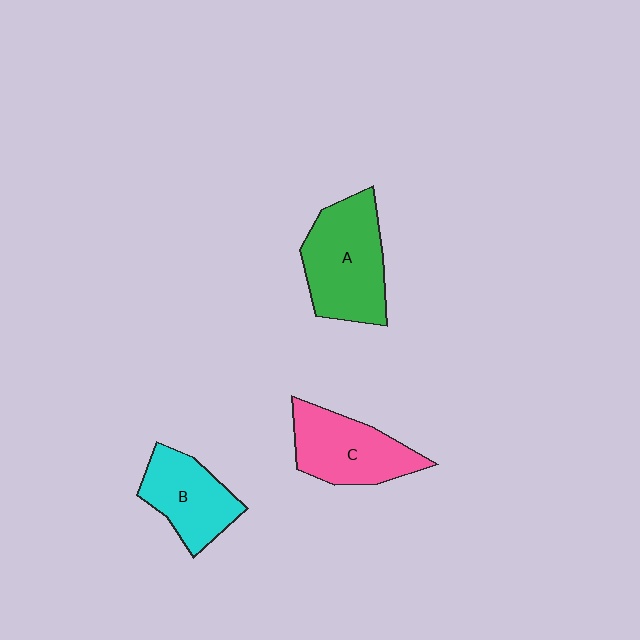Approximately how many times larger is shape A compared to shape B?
Approximately 1.4 times.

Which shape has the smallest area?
Shape B (cyan).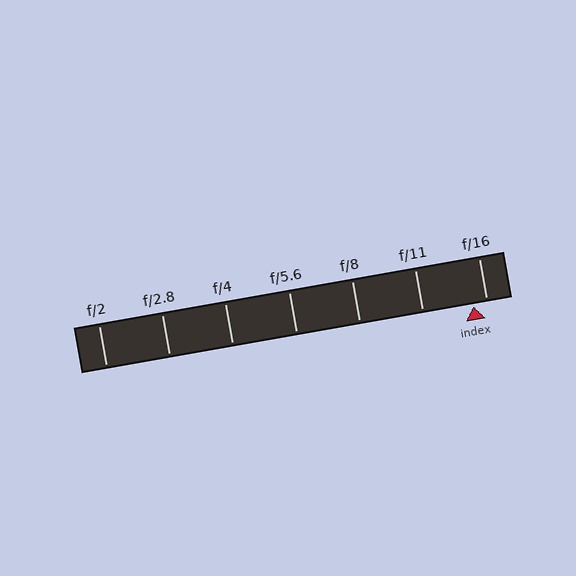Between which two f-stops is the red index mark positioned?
The index mark is between f/11 and f/16.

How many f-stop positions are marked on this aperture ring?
There are 7 f-stop positions marked.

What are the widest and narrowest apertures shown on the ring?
The widest aperture shown is f/2 and the narrowest is f/16.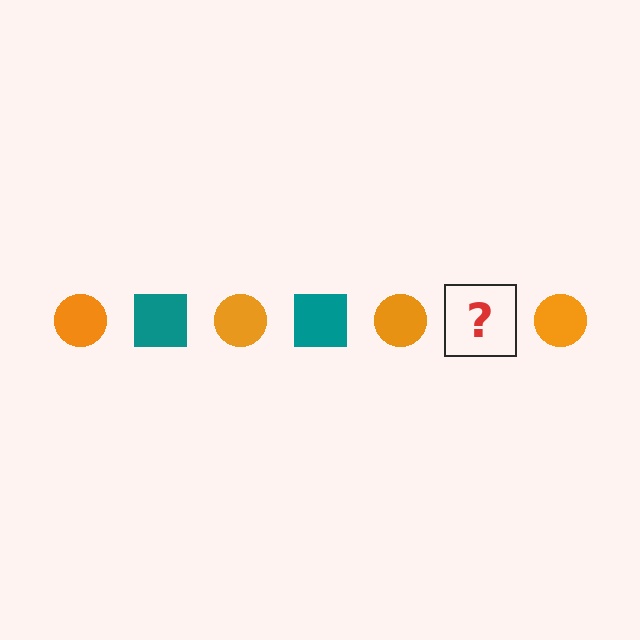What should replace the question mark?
The question mark should be replaced with a teal square.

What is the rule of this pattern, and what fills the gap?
The rule is that the pattern alternates between orange circle and teal square. The gap should be filled with a teal square.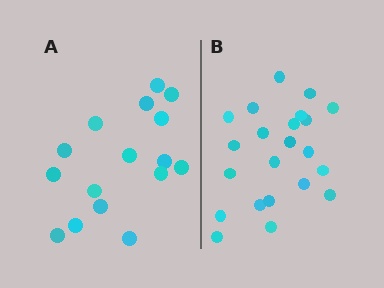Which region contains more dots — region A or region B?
Region B (the right region) has more dots.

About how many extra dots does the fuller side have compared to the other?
Region B has about 6 more dots than region A.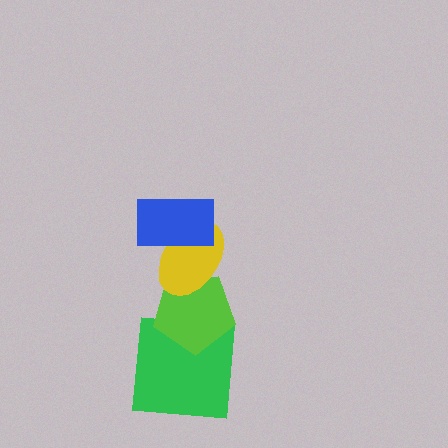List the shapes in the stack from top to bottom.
From top to bottom: the blue rectangle, the yellow ellipse, the lime pentagon, the green square.